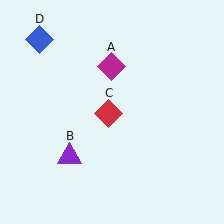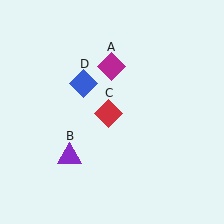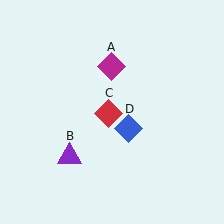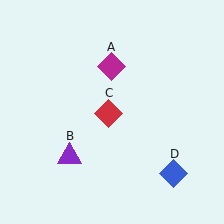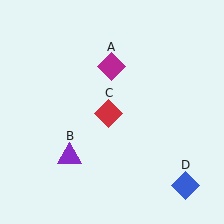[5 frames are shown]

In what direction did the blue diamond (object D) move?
The blue diamond (object D) moved down and to the right.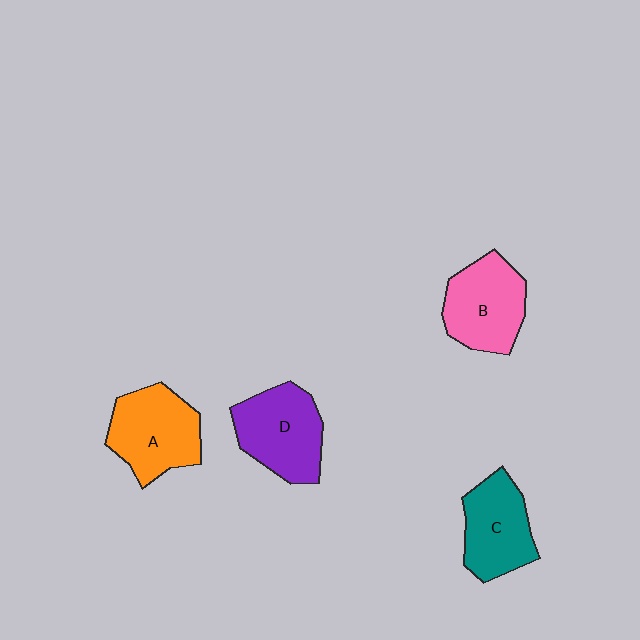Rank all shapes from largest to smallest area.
From largest to smallest: A (orange), D (purple), B (pink), C (teal).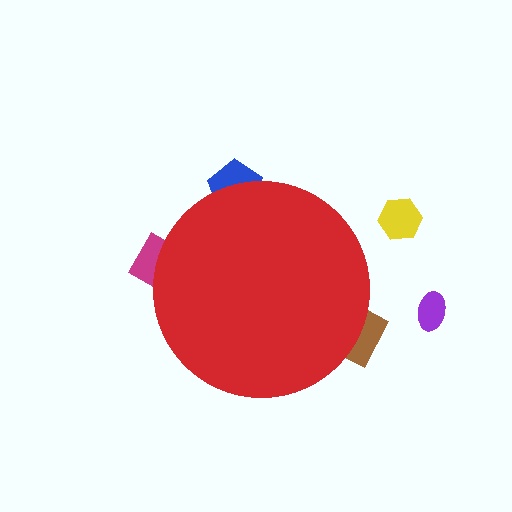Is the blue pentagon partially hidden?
Yes, the blue pentagon is partially hidden behind the red circle.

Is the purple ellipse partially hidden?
No, the purple ellipse is fully visible.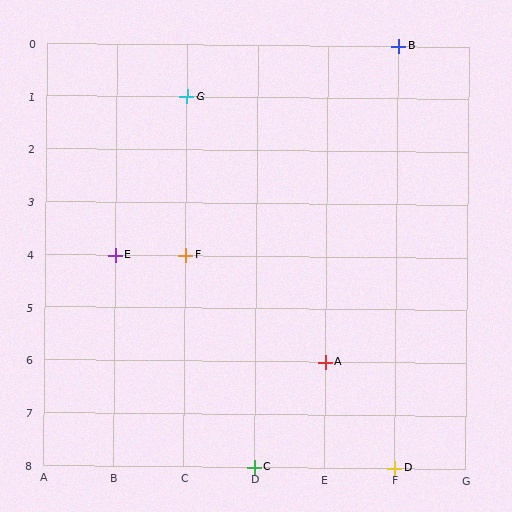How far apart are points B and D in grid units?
Points B and D are 8 rows apart.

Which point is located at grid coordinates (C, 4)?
Point F is at (C, 4).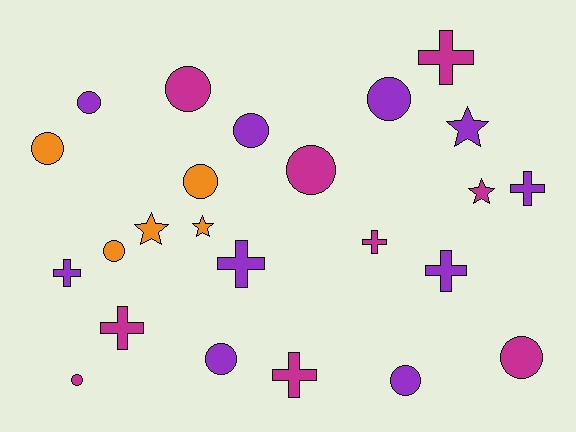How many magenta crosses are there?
There are 4 magenta crosses.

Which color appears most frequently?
Purple, with 10 objects.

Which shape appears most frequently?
Circle, with 12 objects.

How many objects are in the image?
There are 24 objects.